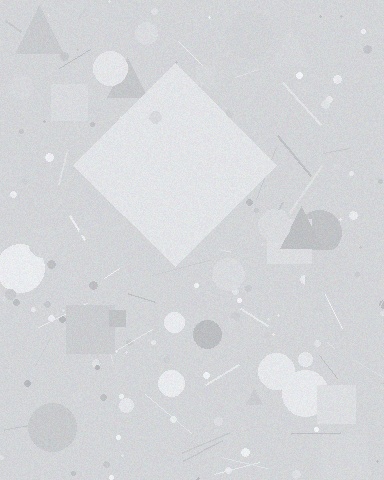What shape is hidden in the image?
A diamond is hidden in the image.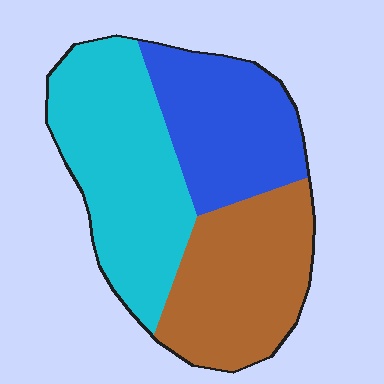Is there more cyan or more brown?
Cyan.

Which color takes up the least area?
Blue, at roughly 30%.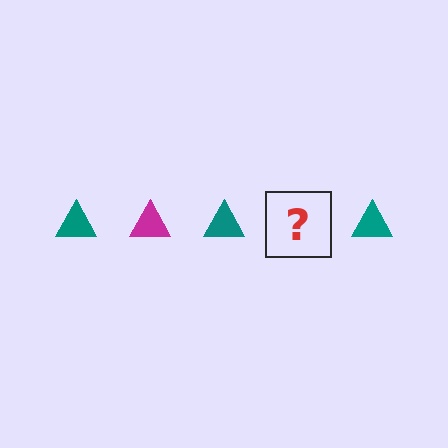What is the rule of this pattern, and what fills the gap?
The rule is that the pattern cycles through teal, magenta triangles. The gap should be filled with a magenta triangle.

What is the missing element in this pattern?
The missing element is a magenta triangle.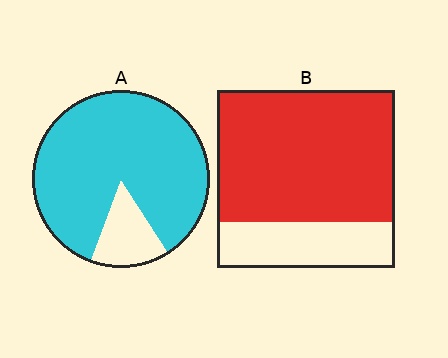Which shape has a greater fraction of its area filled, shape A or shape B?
Shape A.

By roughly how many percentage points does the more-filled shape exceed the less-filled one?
By roughly 10 percentage points (A over B).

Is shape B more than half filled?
Yes.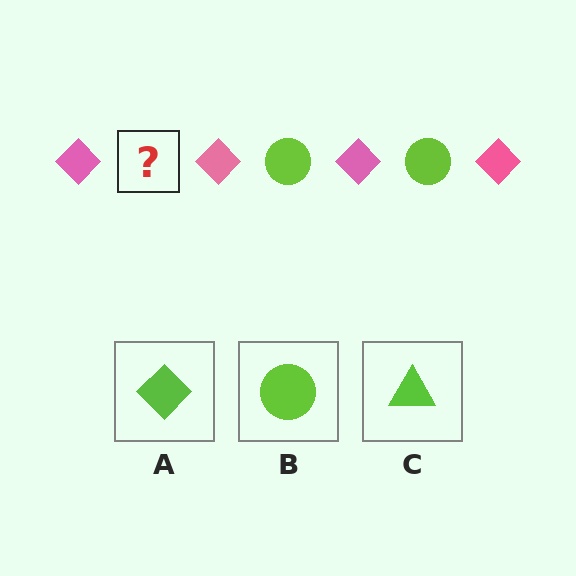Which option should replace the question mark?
Option B.